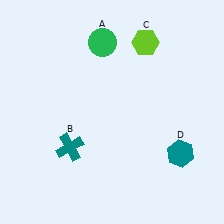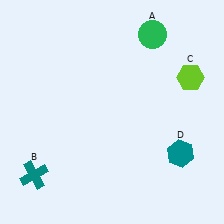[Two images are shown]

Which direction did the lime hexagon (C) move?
The lime hexagon (C) moved right.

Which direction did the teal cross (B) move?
The teal cross (B) moved left.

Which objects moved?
The objects that moved are: the green circle (A), the teal cross (B), the lime hexagon (C).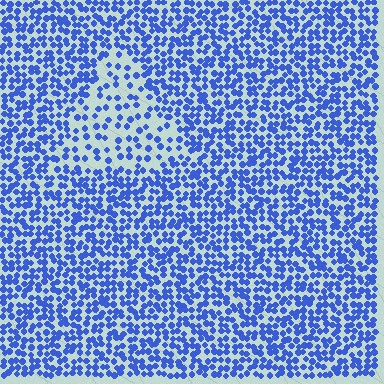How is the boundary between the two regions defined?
The boundary is defined by a change in element density (approximately 2.2x ratio). All elements are the same color, size, and shape.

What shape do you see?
I see a triangle.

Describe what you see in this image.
The image contains small blue elements arranged at two different densities. A triangle-shaped region is visible where the elements are less densely packed than the surrounding area.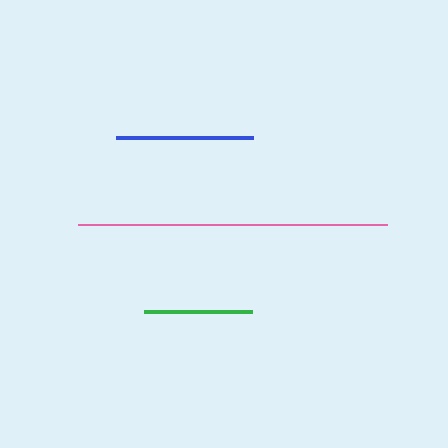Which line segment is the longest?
The pink line is the longest at approximately 309 pixels.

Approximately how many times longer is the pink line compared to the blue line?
The pink line is approximately 2.3 times the length of the blue line.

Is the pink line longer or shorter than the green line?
The pink line is longer than the green line.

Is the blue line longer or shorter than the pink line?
The pink line is longer than the blue line.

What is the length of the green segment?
The green segment is approximately 108 pixels long.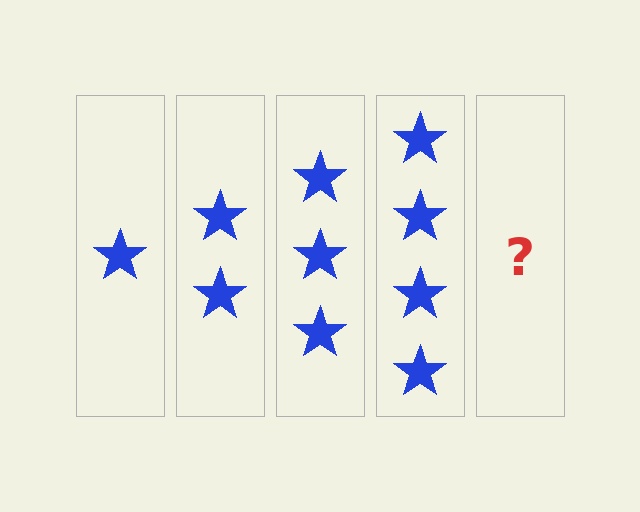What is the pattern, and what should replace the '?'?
The pattern is that each step adds one more star. The '?' should be 5 stars.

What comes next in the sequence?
The next element should be 5 stars.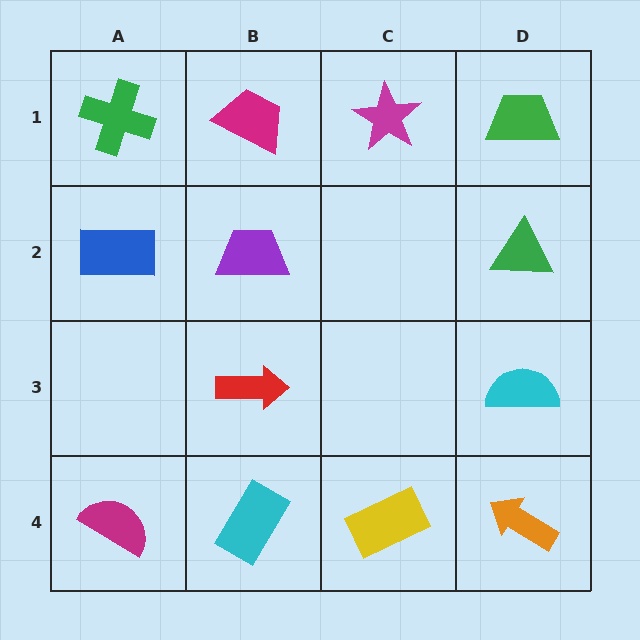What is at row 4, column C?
A yellow rectangle.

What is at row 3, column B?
A red arrow.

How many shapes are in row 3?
2 shapes.